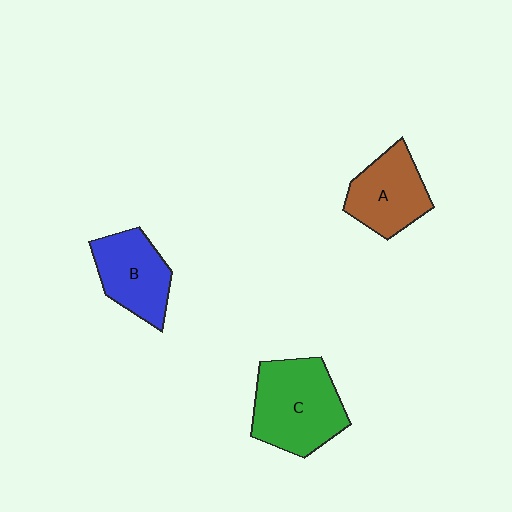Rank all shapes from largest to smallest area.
From largest to smallest: C (green), B (blue), A (brown).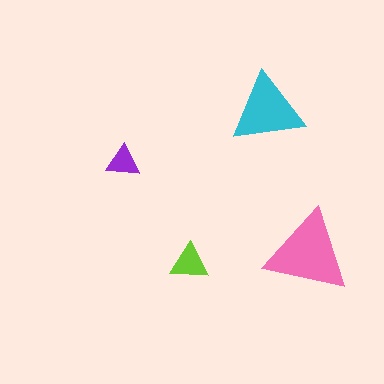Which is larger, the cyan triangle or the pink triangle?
The pink one.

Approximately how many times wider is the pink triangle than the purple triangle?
About 2.5 times wider.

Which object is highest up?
The cyan triangle is topmost.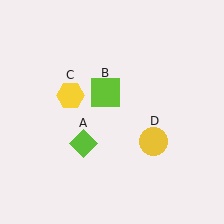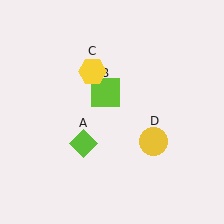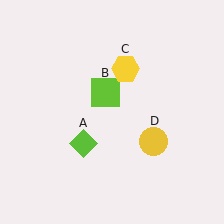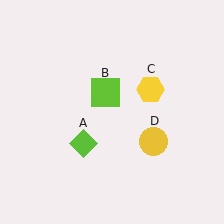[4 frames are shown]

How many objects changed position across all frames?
1 object changed position: yellow hexagon (object C).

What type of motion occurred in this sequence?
The yellow hexagon (object C) rotated clockwise around the center of the scene.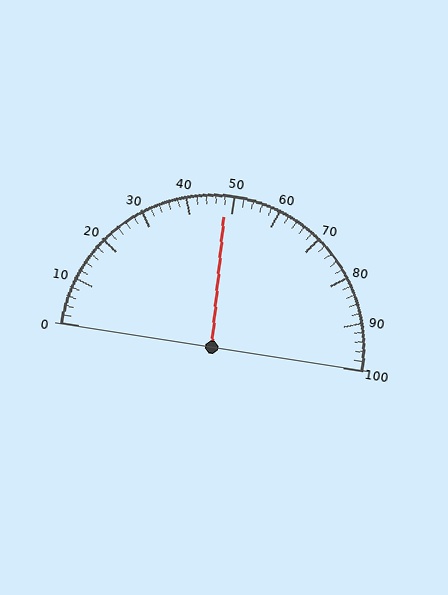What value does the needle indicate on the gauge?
The needle indicates approximately 48.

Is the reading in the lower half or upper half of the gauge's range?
The reading is in the lower half of the range (0 to 100).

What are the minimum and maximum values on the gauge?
The gauge ranges from 0 to 100.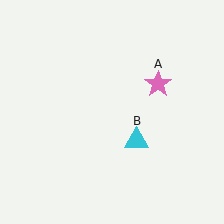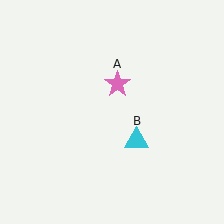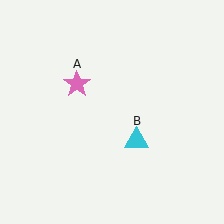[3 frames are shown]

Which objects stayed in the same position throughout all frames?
Cyan triangle (object B) remained stationary.